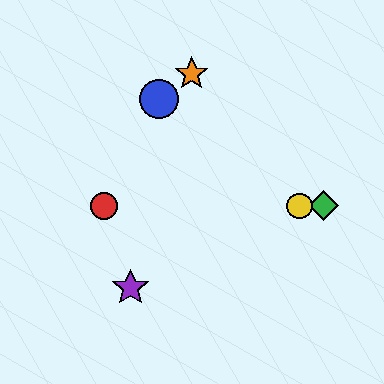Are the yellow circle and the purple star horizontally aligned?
No, the yellow circle is at y≈206 and the purple star is at y≈288.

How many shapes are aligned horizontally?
3 shapes (the red circle, the green diamond, the yellow circle) are aligned horizontally.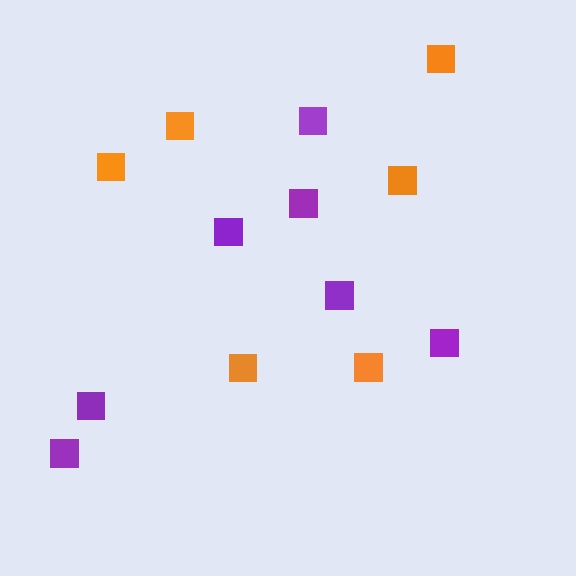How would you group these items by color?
There are 2 groups: one group of purple squares (7) and one group of orange squares (6).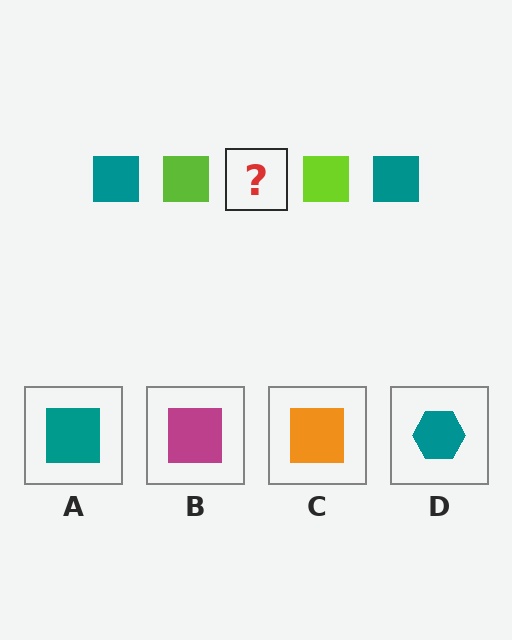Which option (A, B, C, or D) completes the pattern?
A.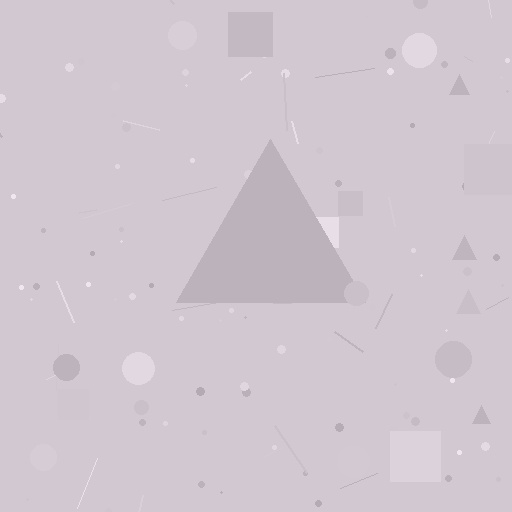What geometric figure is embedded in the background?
A triangle is embedded in the background.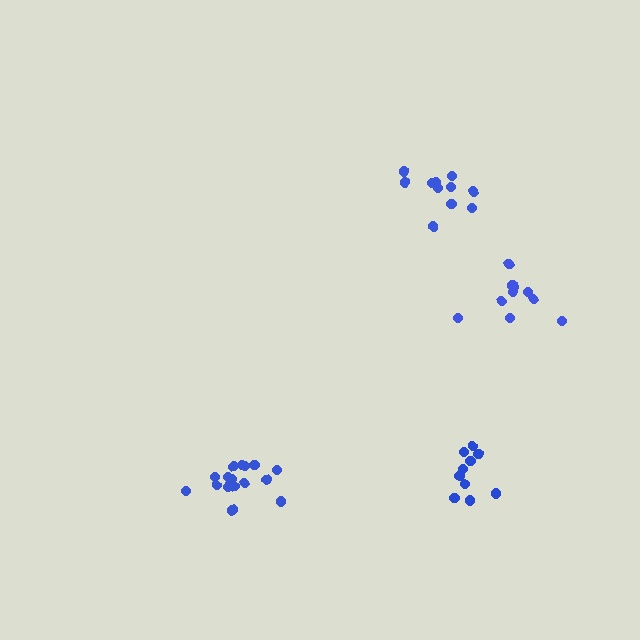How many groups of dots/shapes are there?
There are 4 groups.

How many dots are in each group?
Group 1: 10 dots, Group 2: 11 dots, Group 3: 16 dots, Group 4: 10 dots (47 total).